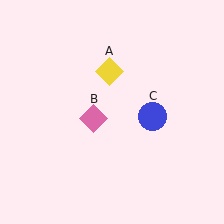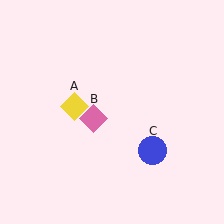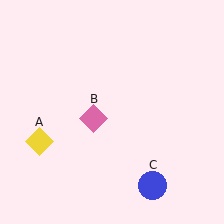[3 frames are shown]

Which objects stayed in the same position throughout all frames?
Pink diamond (object B) remained stationary.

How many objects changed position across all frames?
2 objects changed position: yellow diamond (object A), blue circle (object C).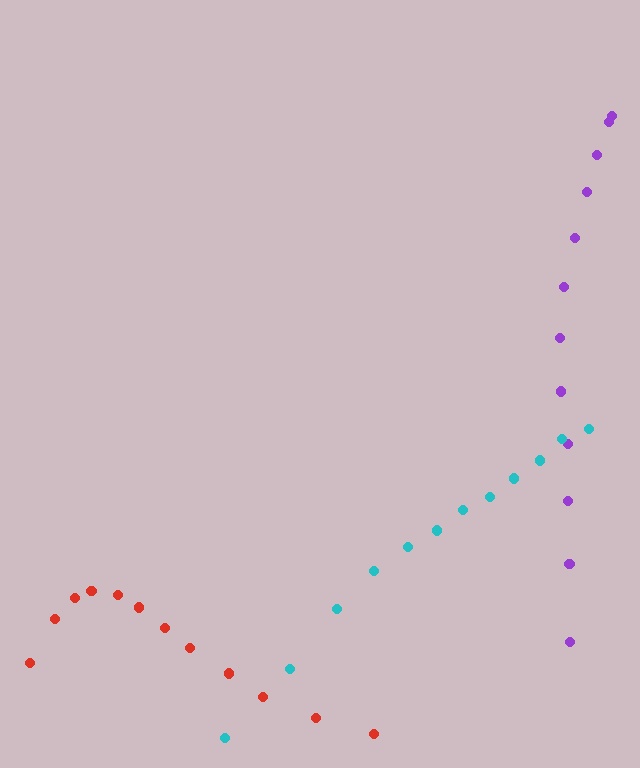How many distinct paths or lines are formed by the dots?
There are 3 distinct paths.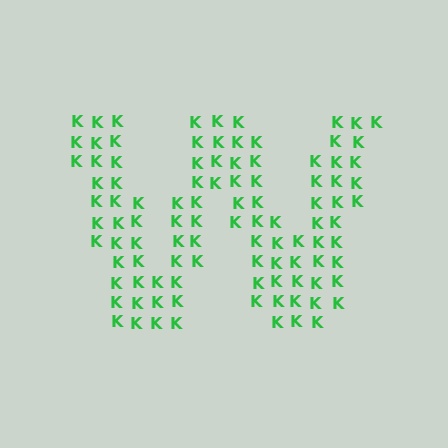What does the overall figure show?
The overall figure shows the letter W.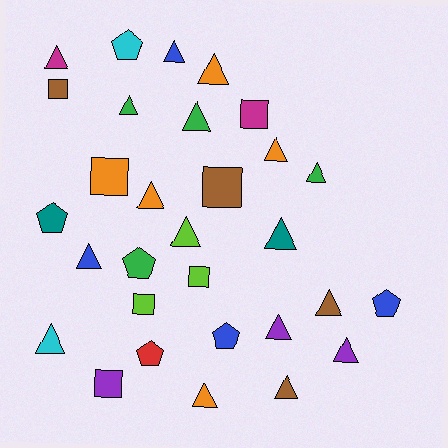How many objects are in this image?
There are 30 objects.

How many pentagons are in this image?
There are 6 pentagons.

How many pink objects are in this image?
There are no pink objects.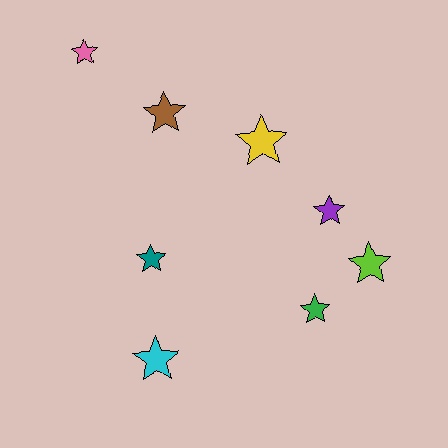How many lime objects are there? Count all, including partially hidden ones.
There is 1 lime object.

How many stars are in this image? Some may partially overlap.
There are 8 stars.